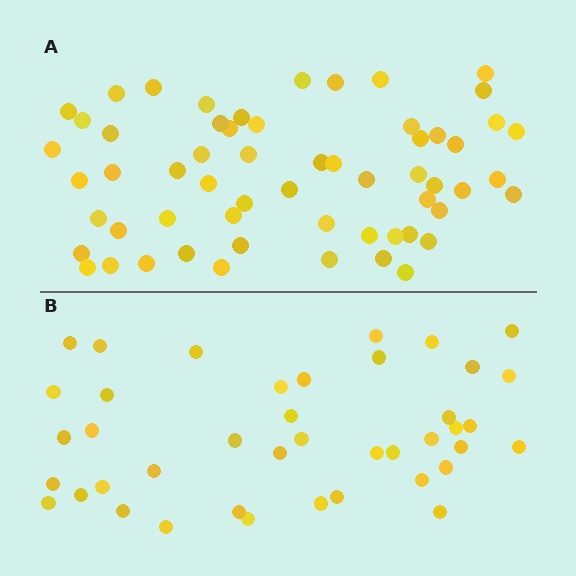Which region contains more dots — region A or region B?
Region A (the top region) has more dots.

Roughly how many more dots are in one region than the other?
Region A has approximately 20 more dots than region B.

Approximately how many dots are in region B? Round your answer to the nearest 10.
About 40 dots. (The exact count is 41, which rounds to 40.)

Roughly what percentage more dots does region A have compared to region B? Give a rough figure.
About 45% more.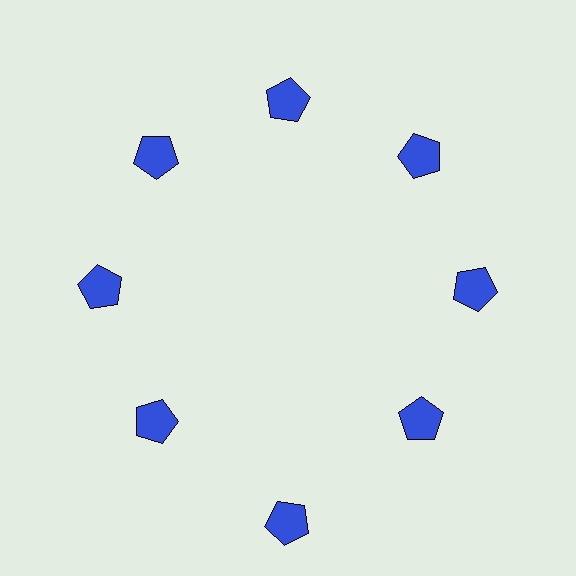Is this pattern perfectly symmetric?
No. The 8 blue pentagons are arranged in a ring, but one element near the 6 o'clock position is pushed outward from the center, breaking the 8-fold rotational symmetry.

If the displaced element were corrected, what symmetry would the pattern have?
It would have 8-fold rotational symmetry — the pattern would map onto itself every 45 degrees.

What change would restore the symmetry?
The symmetry would be restored by moving it inward, back onto the ring so that all 8 pentagons sit at equal angles and equal distance from the center.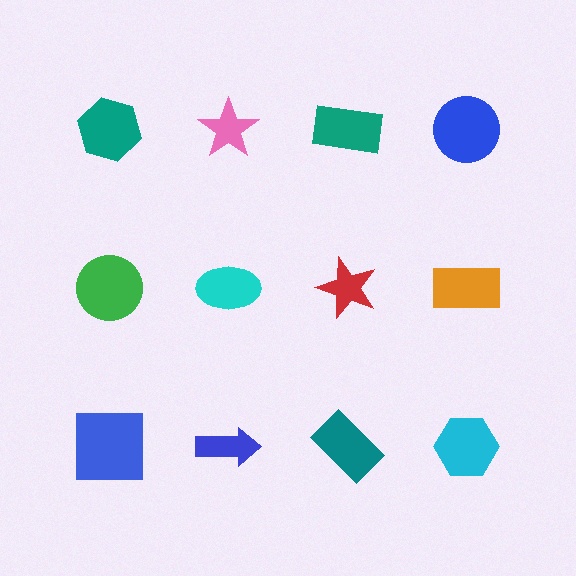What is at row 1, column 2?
A pink star.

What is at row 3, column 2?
A blue arrow.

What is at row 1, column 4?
A blue circle.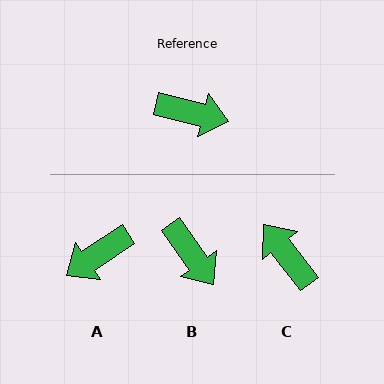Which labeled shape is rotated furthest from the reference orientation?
C, about 141 degrees away.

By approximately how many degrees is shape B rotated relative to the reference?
Approximately 41 degrees clockwise.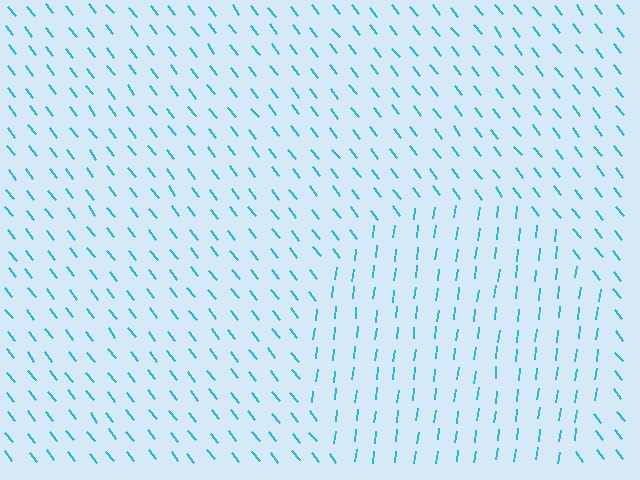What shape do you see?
I see a circle.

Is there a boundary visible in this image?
Yes, there is a texture boundary formed by a change in line orientation.